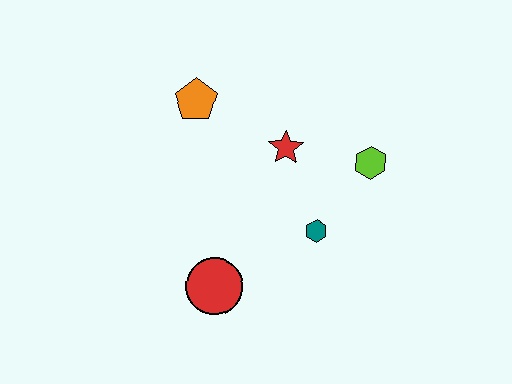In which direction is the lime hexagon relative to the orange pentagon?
The lime hexagon is to the right of the orange pentagon.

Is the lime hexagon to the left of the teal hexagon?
No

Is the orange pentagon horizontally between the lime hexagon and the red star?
No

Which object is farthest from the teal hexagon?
The orange pentagon is farthest from the teal hexagon.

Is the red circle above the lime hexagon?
No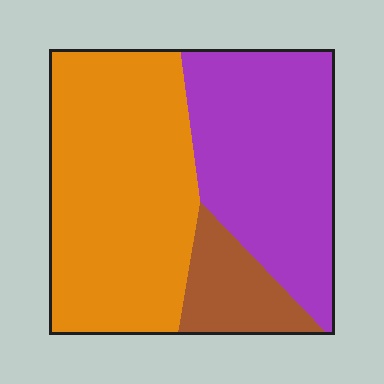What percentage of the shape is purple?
Purple covers around 40% of the shape.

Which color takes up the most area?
Orange, at roughly 50%.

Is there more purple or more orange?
Orange.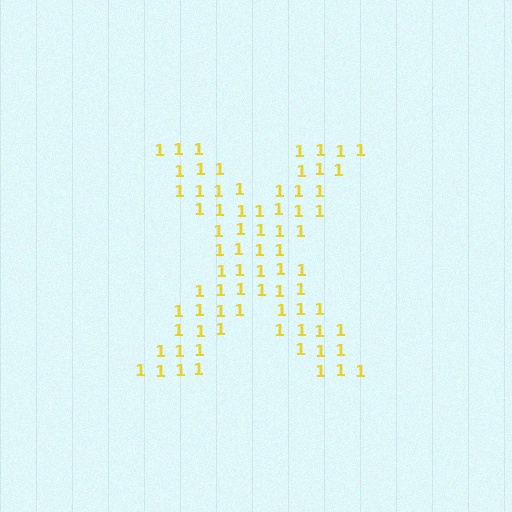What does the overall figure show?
The overall figure shows the letter X.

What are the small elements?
The small elements are digit 1's.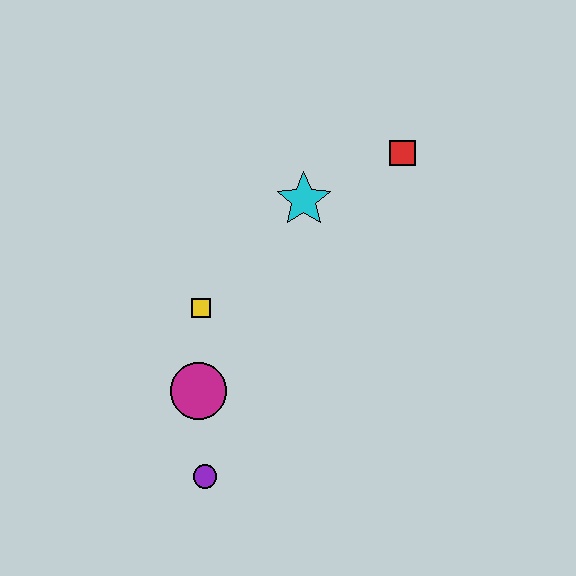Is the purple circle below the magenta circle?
Yes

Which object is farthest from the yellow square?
The red square is farthest from the yellow square.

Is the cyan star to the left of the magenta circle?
No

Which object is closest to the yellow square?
The magenta circle is closest to the yellow square.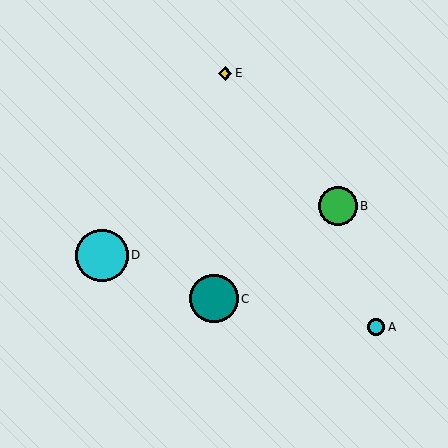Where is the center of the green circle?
The center of the green circle is at (338, 206).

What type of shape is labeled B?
Shape B is a green circle.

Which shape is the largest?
The cyan circle (labeled D) is the largest.